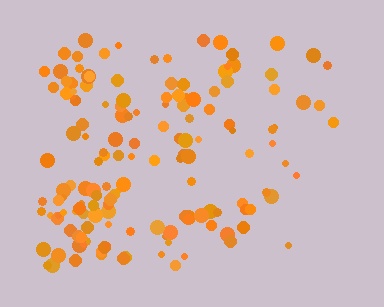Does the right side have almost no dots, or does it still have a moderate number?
Still a moderate number, just noticeably fewer than the left.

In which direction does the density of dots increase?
From right to left, with the left side densest.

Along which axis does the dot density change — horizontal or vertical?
Horizontal.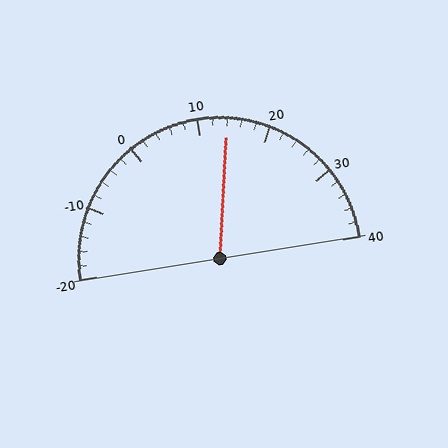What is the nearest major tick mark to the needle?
The nearest major tick mark is 10.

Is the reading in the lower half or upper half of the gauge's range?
The reading is in the upper half of the range (-20 to 40).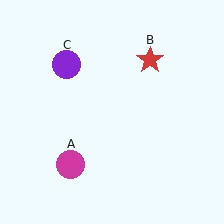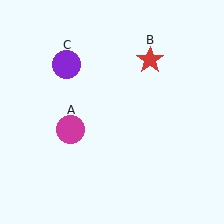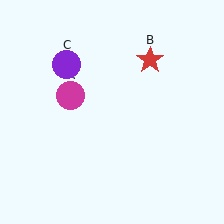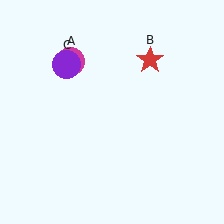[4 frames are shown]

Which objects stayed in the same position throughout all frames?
Red star (object B) and purple circle (object C) remained stationary.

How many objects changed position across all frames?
1 object changed position: magenta circle (object A).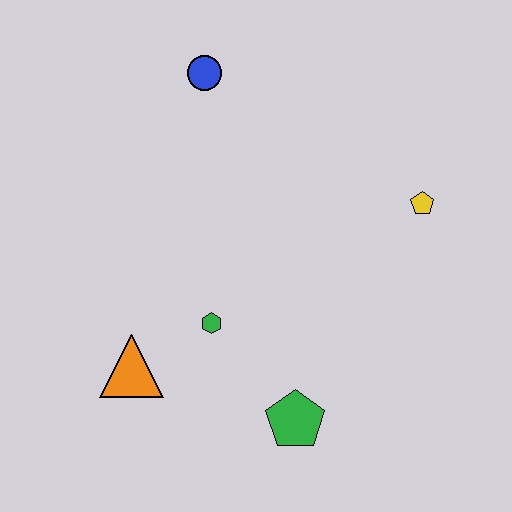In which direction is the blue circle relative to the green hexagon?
The blue circle is above the green hexagon.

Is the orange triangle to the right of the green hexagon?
No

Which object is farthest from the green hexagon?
The blue circle is farthest from the green hexagon.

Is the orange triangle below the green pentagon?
No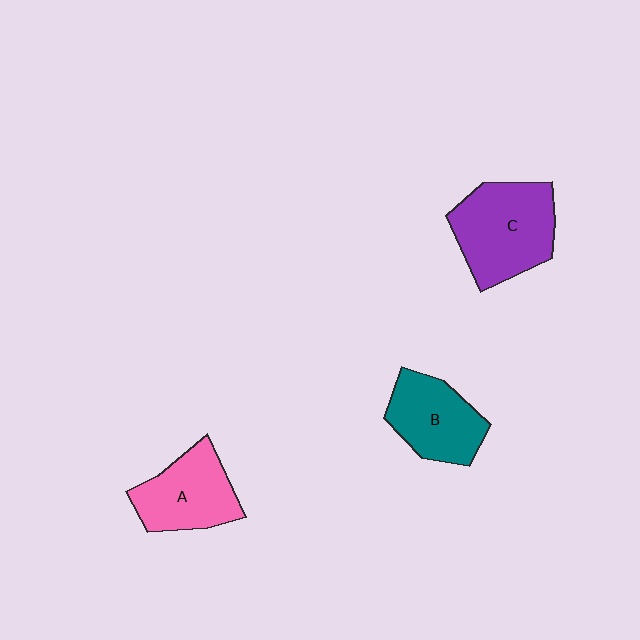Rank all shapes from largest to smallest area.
From largest to smallest: C (purple), A (pink), B (teal).